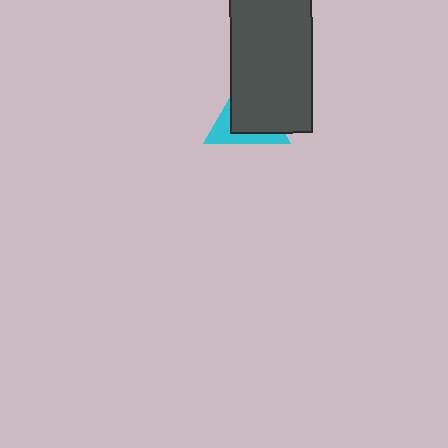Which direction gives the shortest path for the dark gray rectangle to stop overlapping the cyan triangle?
Moving toward the upper-right gives the shortest separation.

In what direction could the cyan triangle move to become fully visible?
The cyan triangle could move toward the lower-left. That would shift it out from behind the dark gray rectangle entirely.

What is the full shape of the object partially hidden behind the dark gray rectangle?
The partially hidden object is a cyan triangle.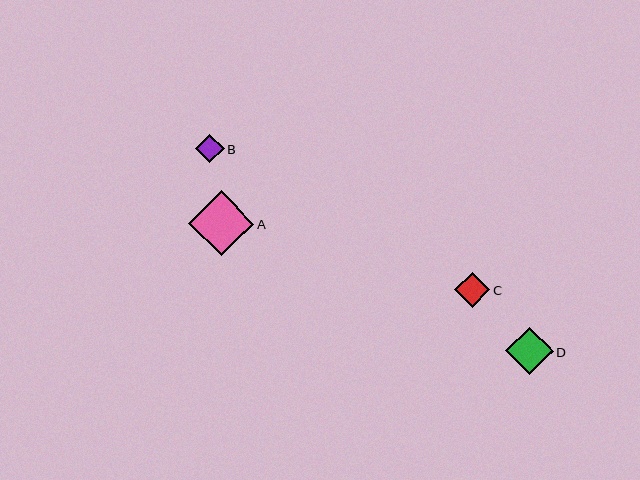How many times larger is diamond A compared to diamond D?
Diamond A is approximately 1.4 times the size of diamond D.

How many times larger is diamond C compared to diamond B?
Diamond C is approximately 1.2 times the size of diamond B.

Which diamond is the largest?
Diamond A is the largest with a size of approximately 65 pixels.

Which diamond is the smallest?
Diamond B is the smallest with a size of approximately 28 pixels.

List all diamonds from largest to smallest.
From largest to smallest: A, D, C, B.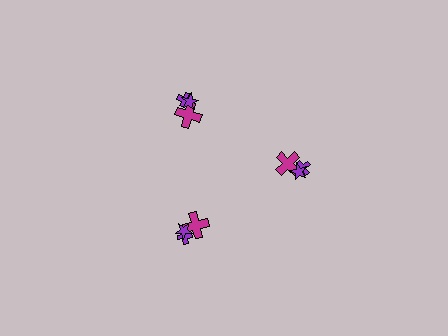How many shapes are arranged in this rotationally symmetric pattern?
There are 9 shapes, arranged in 3 groups of 3.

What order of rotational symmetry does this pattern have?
This pattern has 3-fold rotational symmetry.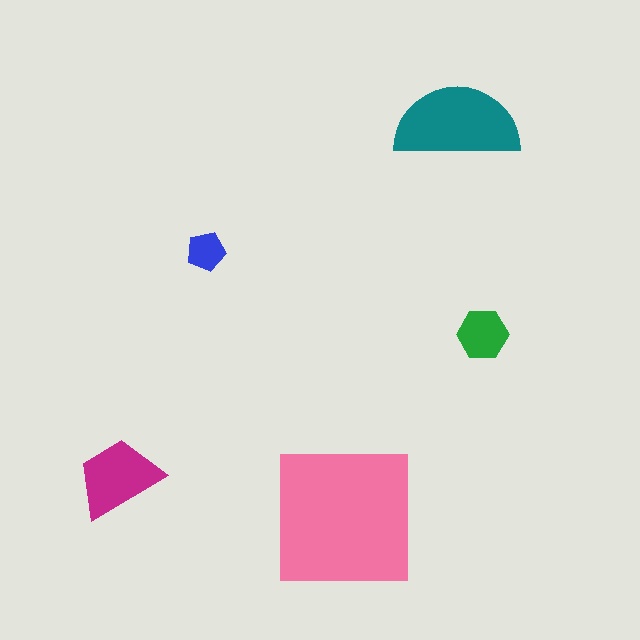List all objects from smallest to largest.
The blue pentagon, the green hexagon, the magenta trapezoid, the teal semicircle, the pink square.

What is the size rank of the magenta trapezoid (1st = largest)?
3rd.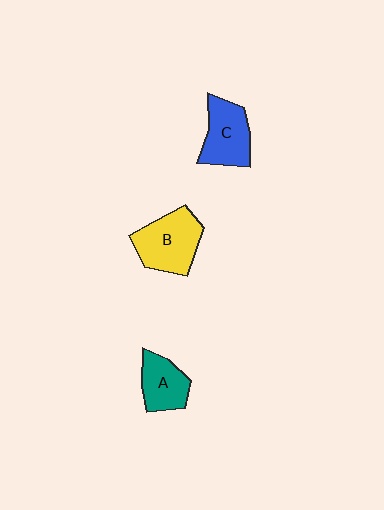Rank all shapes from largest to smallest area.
From largest to smallest: B (yellow), C (blue), A (teal).